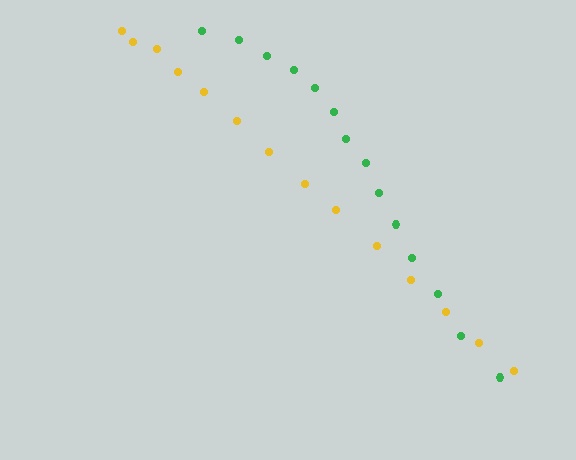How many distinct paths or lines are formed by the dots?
There are 2 distinct paths.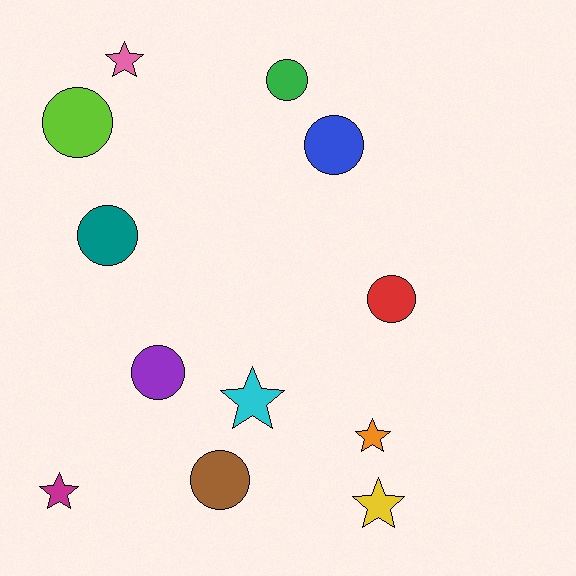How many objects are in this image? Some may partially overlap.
There are 12 objects.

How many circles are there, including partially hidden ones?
There are 7 circles.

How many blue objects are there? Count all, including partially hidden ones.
There is 1 blue object.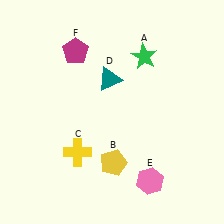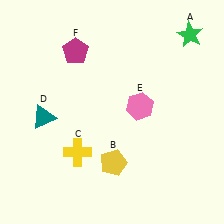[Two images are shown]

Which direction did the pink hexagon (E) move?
The pink hexagon (E) moved up.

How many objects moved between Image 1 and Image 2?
3 objects moved between the two images.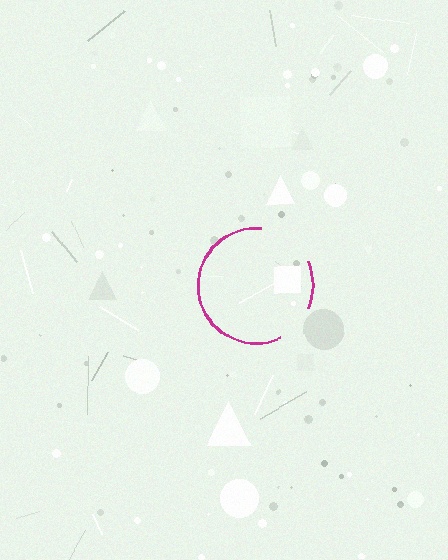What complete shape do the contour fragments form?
The contour fragments form a circle.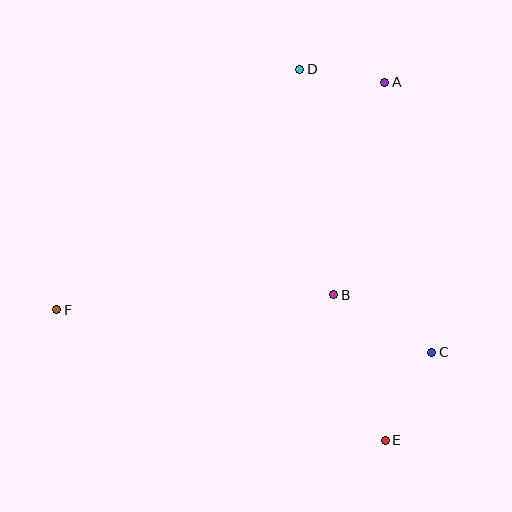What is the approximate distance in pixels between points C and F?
The distance between C and F is approximately 377 pixels.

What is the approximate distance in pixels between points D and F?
The distance between D and F is approximately 342 pixels.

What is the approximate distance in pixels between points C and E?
The distance between C and E is approximately 100 pixels.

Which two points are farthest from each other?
Points A and F are farthest from each other.